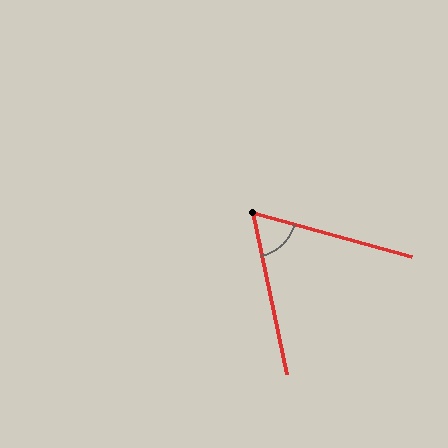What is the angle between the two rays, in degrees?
Approximately 63 degrees.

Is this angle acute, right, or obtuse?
It is acute.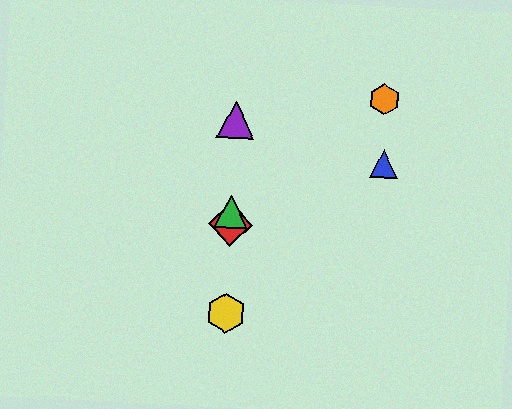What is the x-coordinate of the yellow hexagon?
The yellow hexagon is at x≈226.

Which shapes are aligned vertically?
The red diamond, the green triangle, the yellow hexagon, the purple triangle are aligned vertically.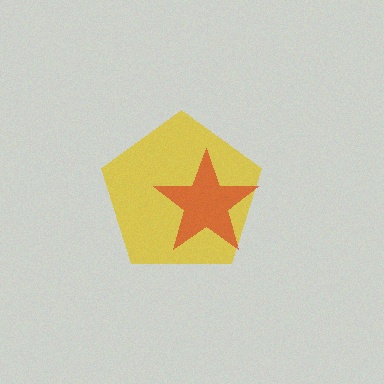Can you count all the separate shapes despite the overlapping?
Yes, there are 2 separate shapes.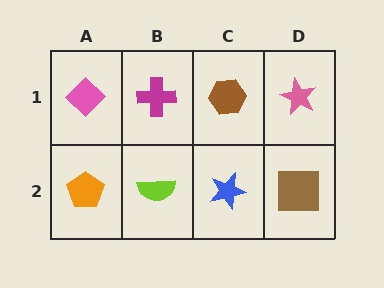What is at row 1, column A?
A pink diamond.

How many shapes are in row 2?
4 shapes.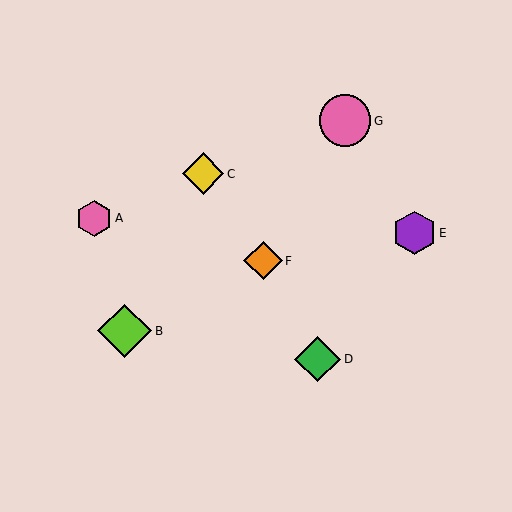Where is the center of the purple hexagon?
The center of the purple hexagon is at (414, 233).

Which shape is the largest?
The lime diamond (labeled B) is the largest.